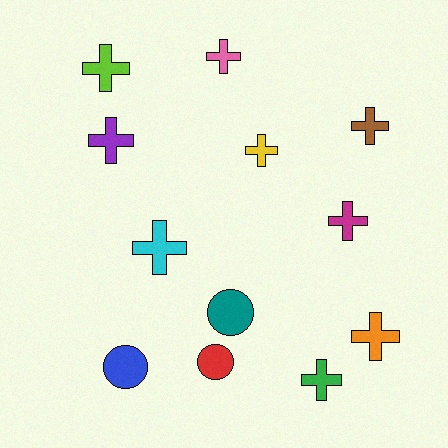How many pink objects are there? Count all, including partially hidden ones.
There is 1 pink object.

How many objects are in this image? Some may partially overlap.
There are 12 objects.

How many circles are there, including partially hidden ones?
There are 3 circles.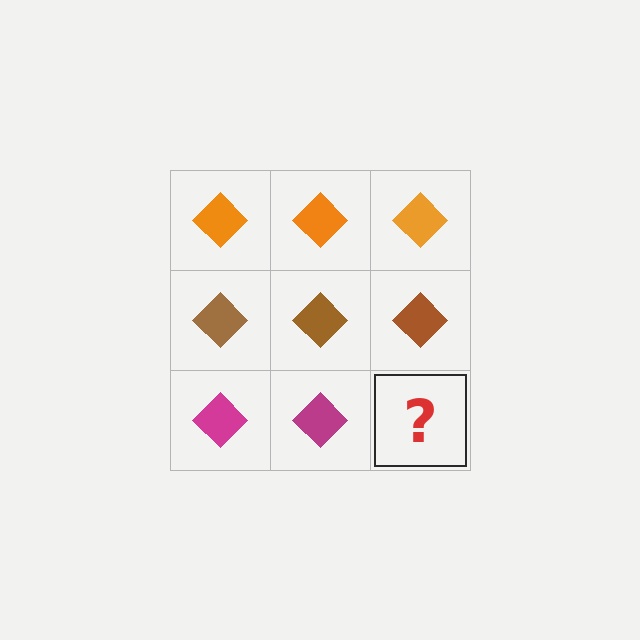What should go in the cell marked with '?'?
The missing cell should contain a magenta diamond.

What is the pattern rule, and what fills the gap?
The rule is that each row has a consistent color. The gap should be filled with a magenta diamond.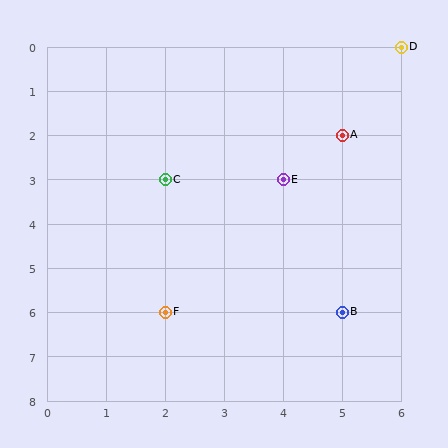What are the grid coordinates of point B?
Point B is at grid coordinates (5, 6).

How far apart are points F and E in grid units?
Points F and E are 2 columns and 3 rows apart (about 3.6 grid units diagonally).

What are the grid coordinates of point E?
Point E is at grid coordinates (4, 3).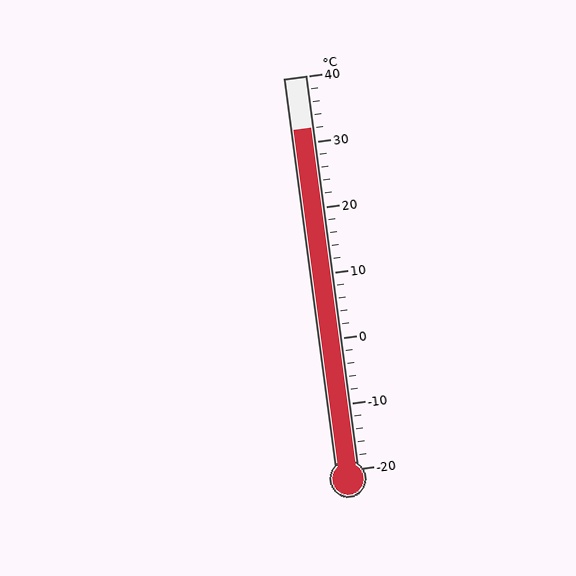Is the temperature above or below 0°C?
The temperature is above 0°C.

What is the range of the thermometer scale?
The thermometer scale ranges from -20°C to 40°C.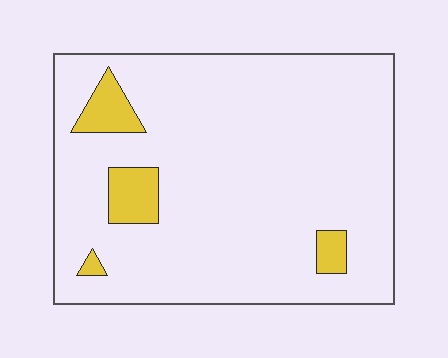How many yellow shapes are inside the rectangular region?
4.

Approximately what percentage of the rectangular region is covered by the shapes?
Approximately 10%.